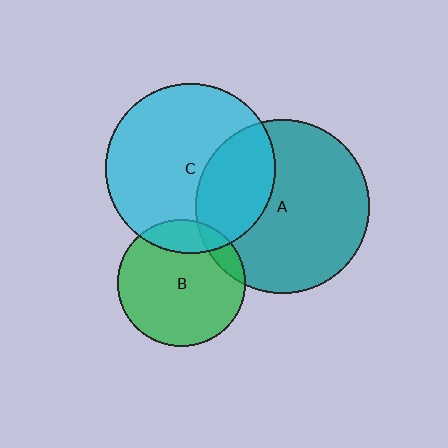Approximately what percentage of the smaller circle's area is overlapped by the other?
Approximately 15%.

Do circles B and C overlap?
Yes.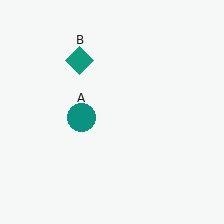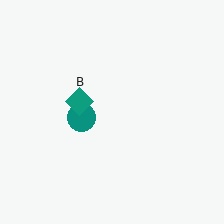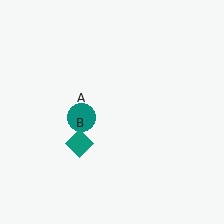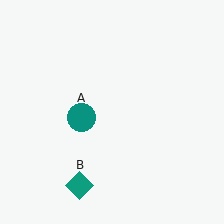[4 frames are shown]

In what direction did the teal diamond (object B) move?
The teal diamond (object B) moved down.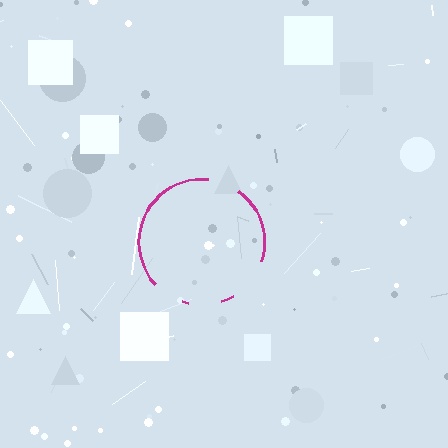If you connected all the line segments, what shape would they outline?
They would outline a circle.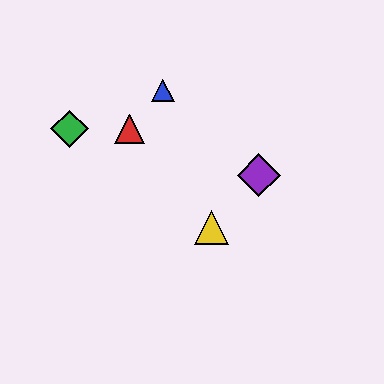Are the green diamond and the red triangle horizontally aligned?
Yes, both are at y≈129.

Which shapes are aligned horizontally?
The red triangle, the green diamond are aligned horizontally.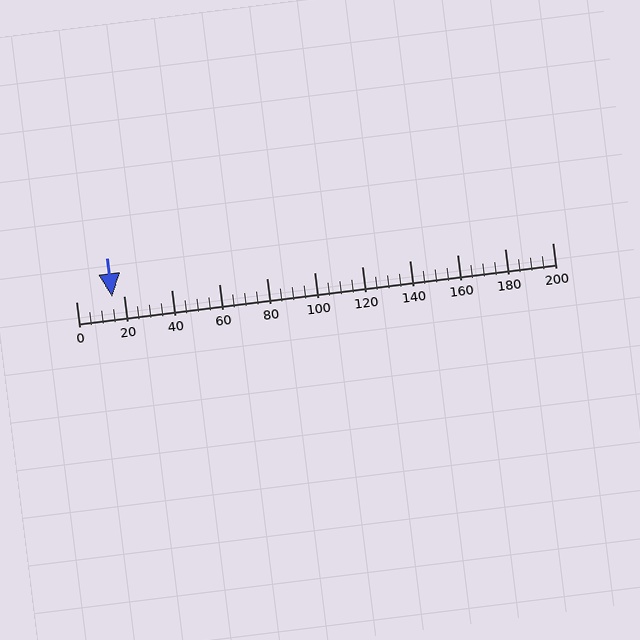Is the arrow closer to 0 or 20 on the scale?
The arrow is closer to 20.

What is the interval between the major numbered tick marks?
The major tick marks are spaced 20 units apart.